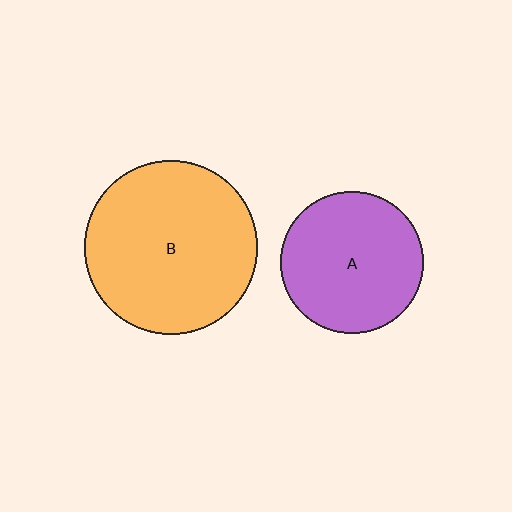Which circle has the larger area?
Circle B (orange).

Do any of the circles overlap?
No, none of the circles overlap.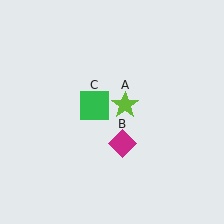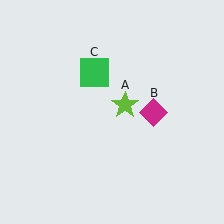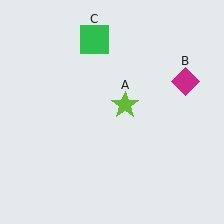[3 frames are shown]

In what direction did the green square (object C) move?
The green square (object C) moved up.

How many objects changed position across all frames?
2 objects changed position: magenta diamond (object B), green square (object C).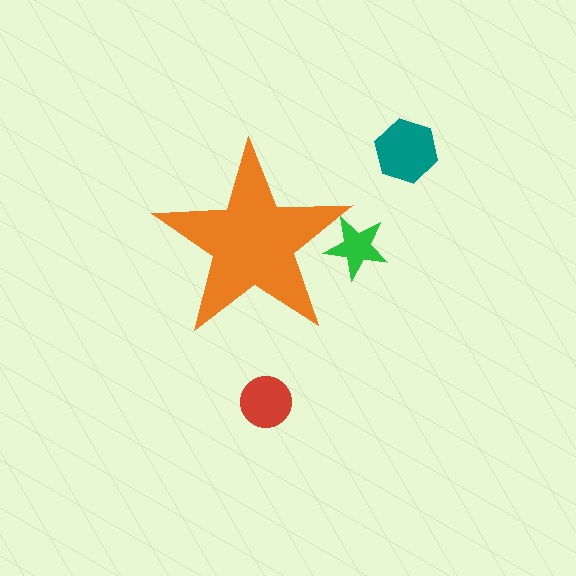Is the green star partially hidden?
Yes, the green star is partially hidden behind the orange star.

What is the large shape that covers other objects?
An orange star.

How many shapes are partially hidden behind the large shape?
1 shape is partially hidden.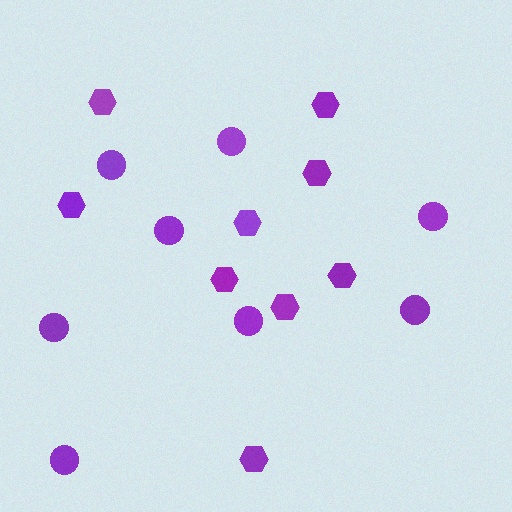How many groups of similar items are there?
There are 2 groups: one group of hexagons (9) and one group of circles (8).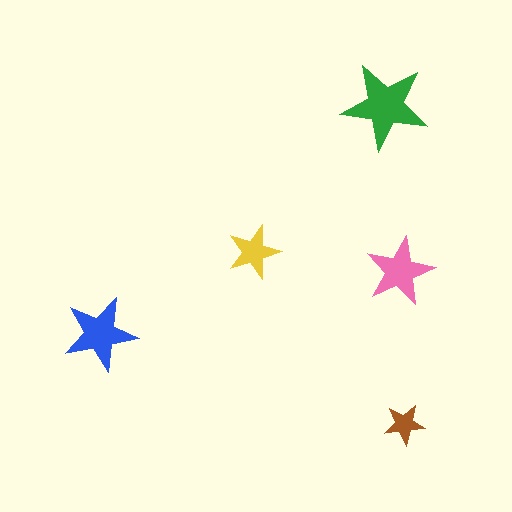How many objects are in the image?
There are 5 objects in the image.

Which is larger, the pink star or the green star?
The green one.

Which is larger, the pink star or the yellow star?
The pink one.